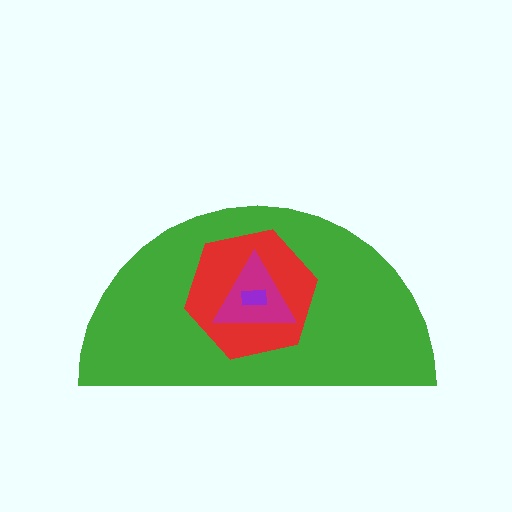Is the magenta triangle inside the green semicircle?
Yes.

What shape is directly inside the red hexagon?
The magenta triangle.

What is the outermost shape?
The green semicircle.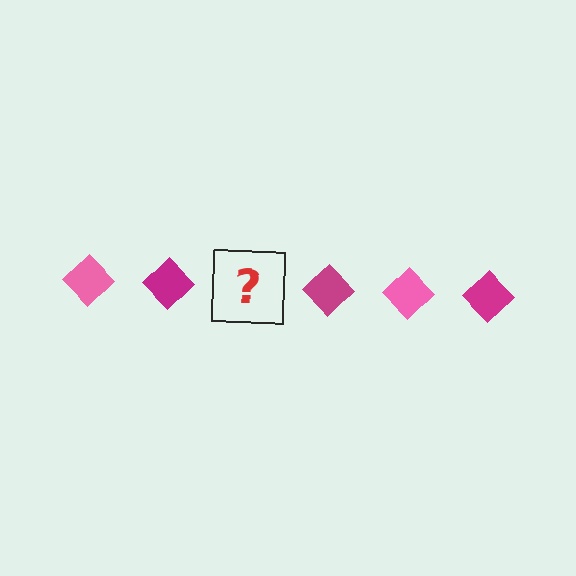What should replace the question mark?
The question mark should be replaced with a pink diamond.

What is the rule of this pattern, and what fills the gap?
The rule is that the pattern cycles through pink, magenta diamonds. The gap should be filled with a pink diamond.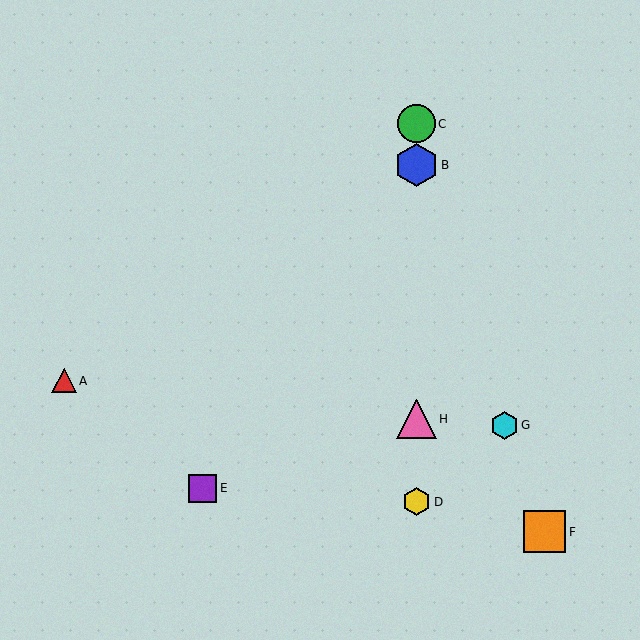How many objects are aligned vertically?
4 objects (B, C, D, H) are aligned vertically.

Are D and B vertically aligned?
Yes, both are at x≈417.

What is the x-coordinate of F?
Object F is at x≈545.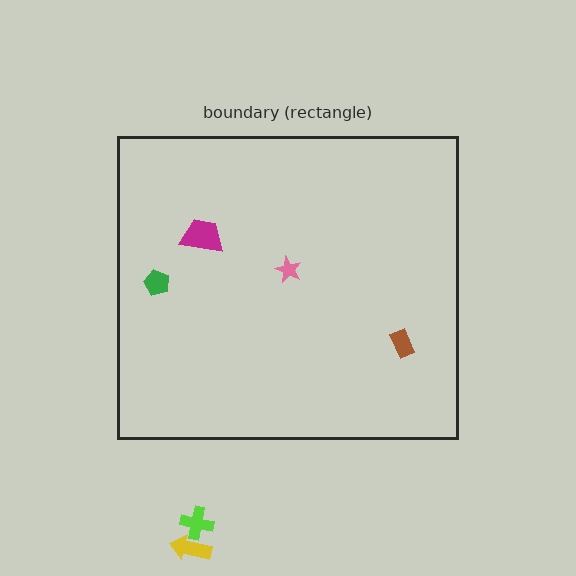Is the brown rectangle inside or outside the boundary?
Inside.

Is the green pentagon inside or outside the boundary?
Inside.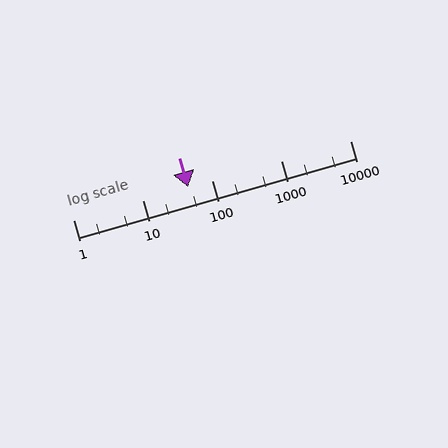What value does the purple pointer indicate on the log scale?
The pointer indicates approximately 46.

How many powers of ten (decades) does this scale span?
The scale spans 4 decades, from 1 to 10000.